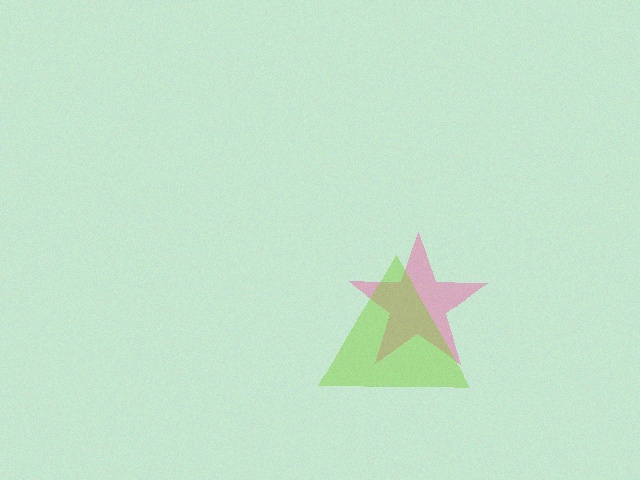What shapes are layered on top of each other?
The layered shapes are: a pink star, a lime triangle.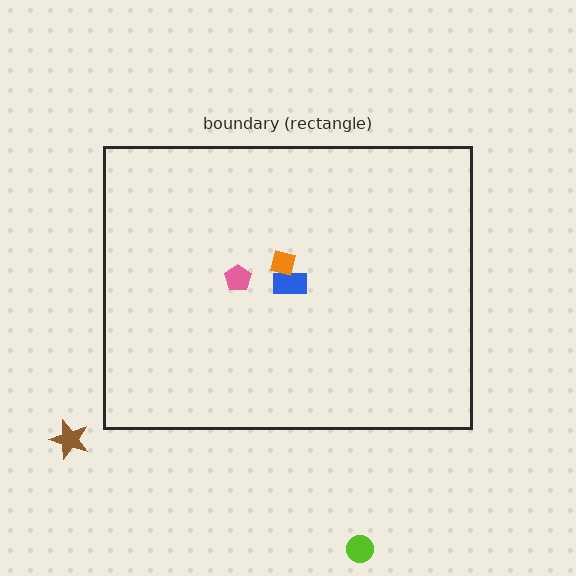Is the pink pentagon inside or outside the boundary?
Inside.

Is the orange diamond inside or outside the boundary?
Inside.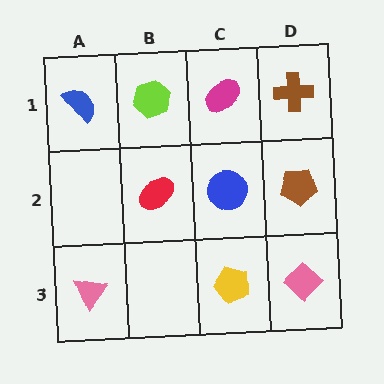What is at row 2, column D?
A brown pentagon.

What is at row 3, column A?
A pink triangle.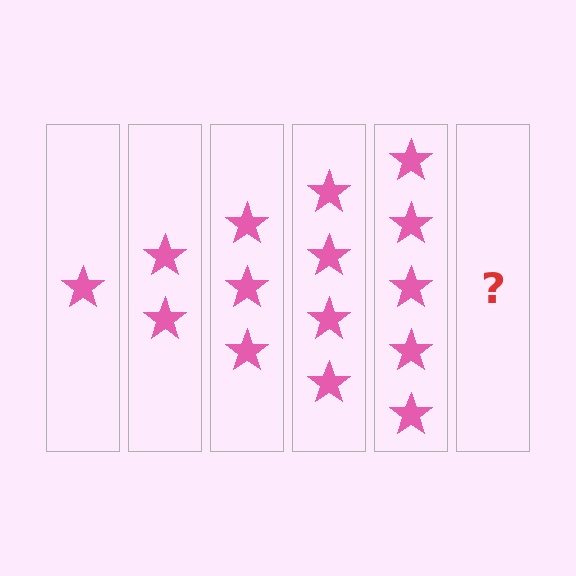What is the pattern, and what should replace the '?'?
The pattern is that each step adds one more star. The '?' should be 6 stars.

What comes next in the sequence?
The next element should be 6 stars.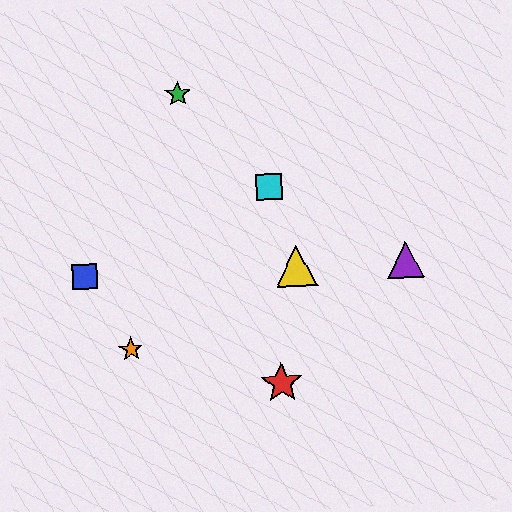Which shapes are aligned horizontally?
The blue square, the yellow triangle, the purple triangle are aligned horizontally.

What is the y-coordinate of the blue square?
The blue square is at y≈277.